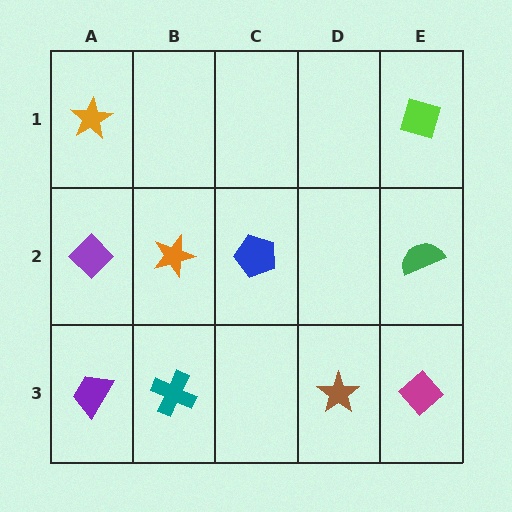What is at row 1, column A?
An orange star.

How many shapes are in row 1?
2 shapes.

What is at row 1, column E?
A lime diamond.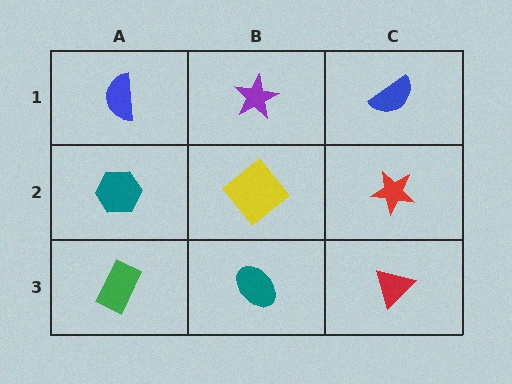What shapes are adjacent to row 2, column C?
A blue semicircle (row 1, column C), a red triangle (row 3, column C), a yellow diamond (row 2, column B).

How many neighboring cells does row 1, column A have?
2.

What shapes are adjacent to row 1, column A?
A teal hexagon (row 2, column A), a purple star (row 1, column B).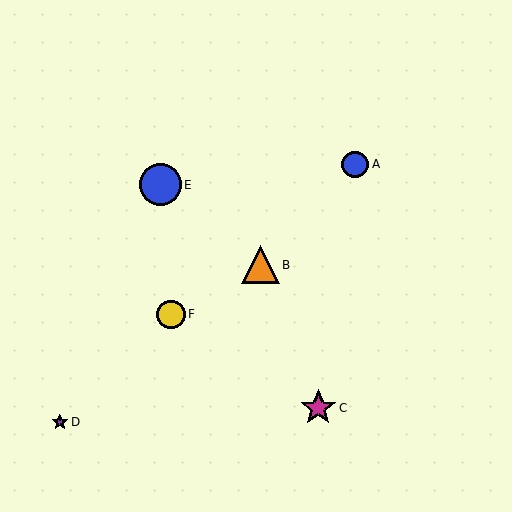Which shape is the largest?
The blue circle (labeled E) is the largest.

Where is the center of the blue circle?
The center of the blue circle is at (355, 164).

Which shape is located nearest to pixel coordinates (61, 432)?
The purple star (labeled D) at (60, 422) is nearest to that location.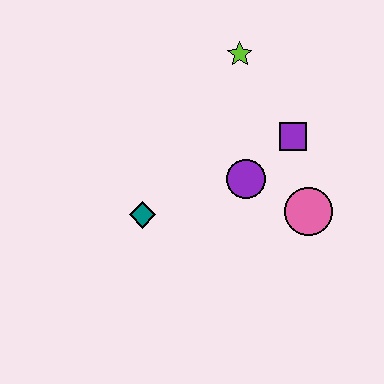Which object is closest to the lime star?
The purple square is closest to the lime star.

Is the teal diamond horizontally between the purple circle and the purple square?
No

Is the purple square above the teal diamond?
Yes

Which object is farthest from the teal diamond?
The lime star is farthest from the teal diamond.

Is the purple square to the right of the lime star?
Yes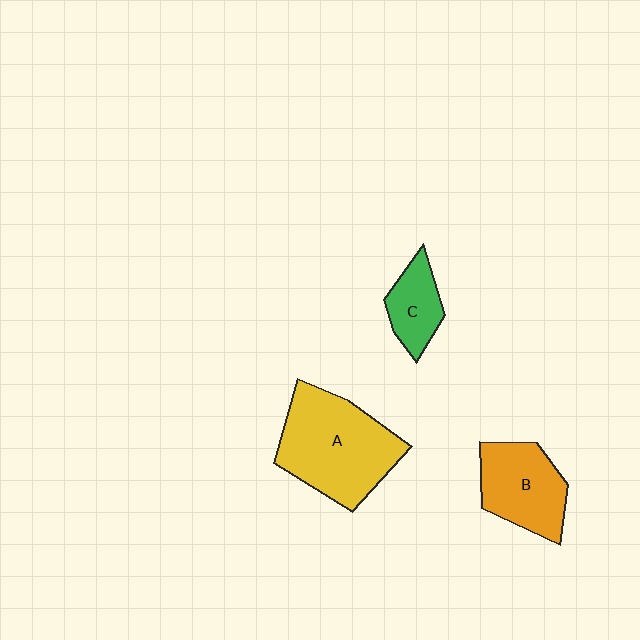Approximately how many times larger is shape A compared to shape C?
Approximately 2.6 times.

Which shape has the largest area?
Shape A (yellow).